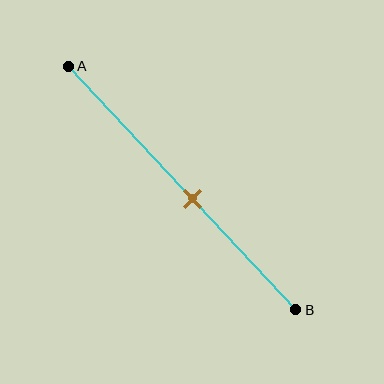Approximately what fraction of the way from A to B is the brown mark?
The brown mark is approximately 55% of the way from A to B.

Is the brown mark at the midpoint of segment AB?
No, the mark is at about 55% from A, not at the 50% midpoint.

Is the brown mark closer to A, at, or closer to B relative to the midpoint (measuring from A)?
The brown mark is closer to point B than the midpoint of segment AB.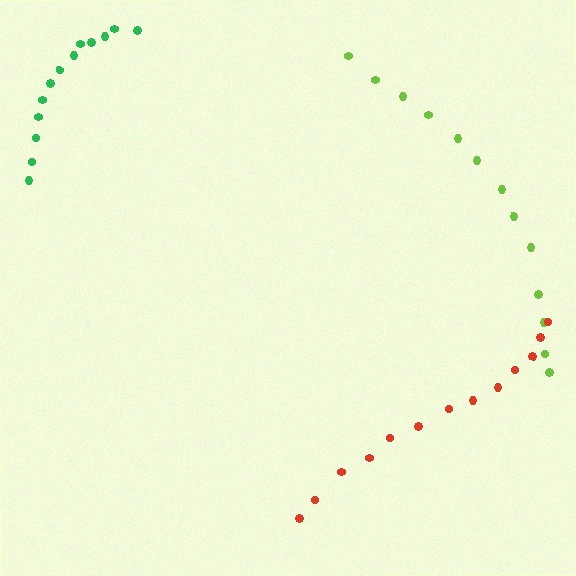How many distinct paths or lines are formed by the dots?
There are 3 distinct paths.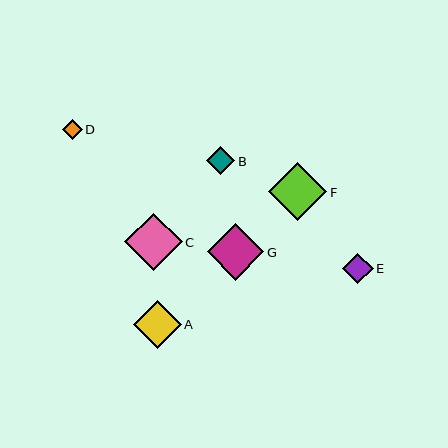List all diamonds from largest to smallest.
From largest to smallest: F, C, G, A, E, B, D.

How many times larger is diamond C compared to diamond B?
Diamond C is approximately 2.1 times the size of diamond B.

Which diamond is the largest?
Diamond F is the largest with a size of approximately 58 pixels.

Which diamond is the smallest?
Diamond D is the smallest with a size of approximately 20 pixels.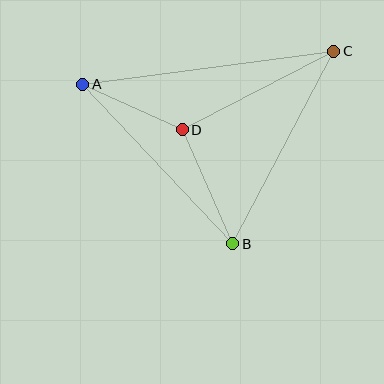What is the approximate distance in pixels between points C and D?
The distance between C and D is approximately 170 pixels.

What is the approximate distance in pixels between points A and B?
The distance between A and B is approximately 219 pixels.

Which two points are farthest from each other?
Points A and C are farthest from each other.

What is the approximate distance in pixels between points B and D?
The distance between B and D is approximately 125 pixels.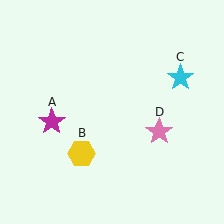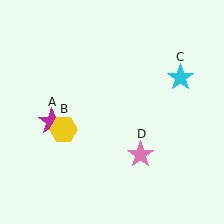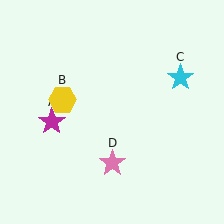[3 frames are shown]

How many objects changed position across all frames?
2 objects changed position: yellow hexagon (object B), pink star (object D).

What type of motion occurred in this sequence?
The yellow hexagon (object B), pink star (object D) rotated clockwise around the center of the scene.